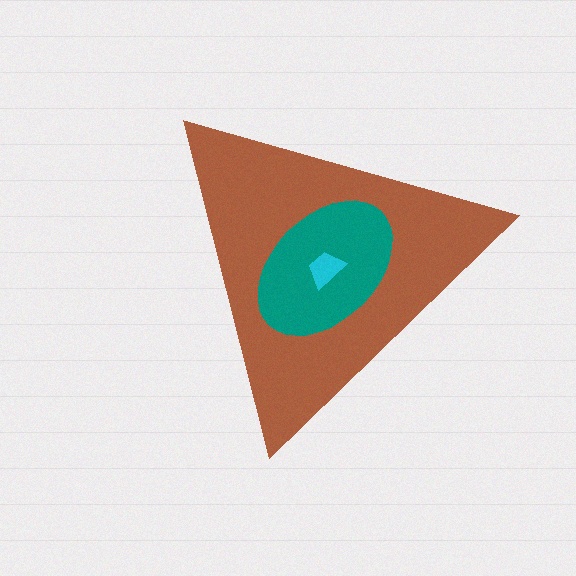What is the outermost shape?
The brown triangle.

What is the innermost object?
The cyan trapezoid.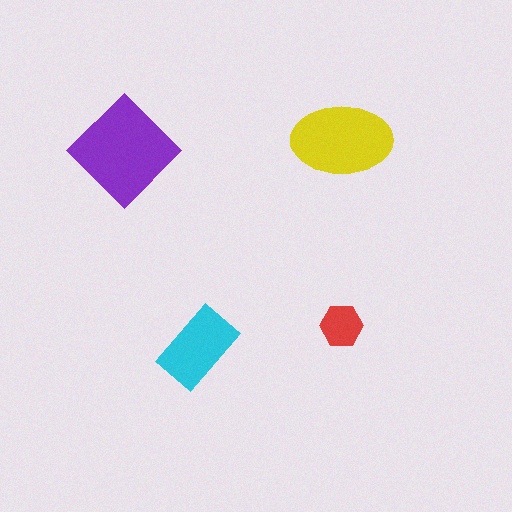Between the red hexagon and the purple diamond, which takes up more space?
The purple diamond.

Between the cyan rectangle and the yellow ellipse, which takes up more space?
The yellow ellipse.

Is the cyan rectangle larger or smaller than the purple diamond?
Smaller.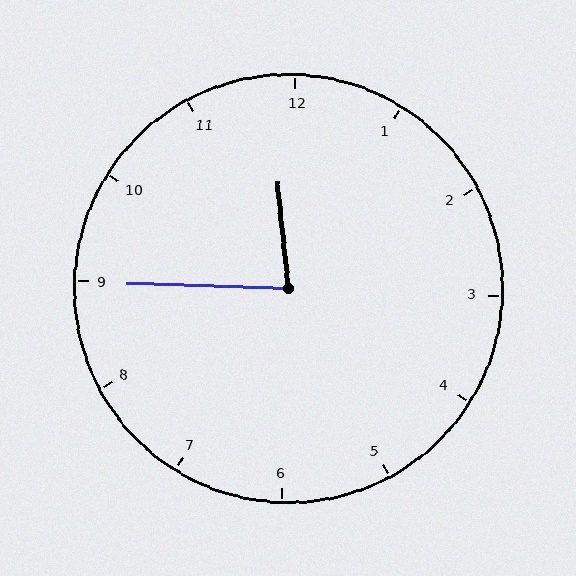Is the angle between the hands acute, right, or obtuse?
It is acute.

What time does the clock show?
11:45.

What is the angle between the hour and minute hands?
Approximately 82 degrees.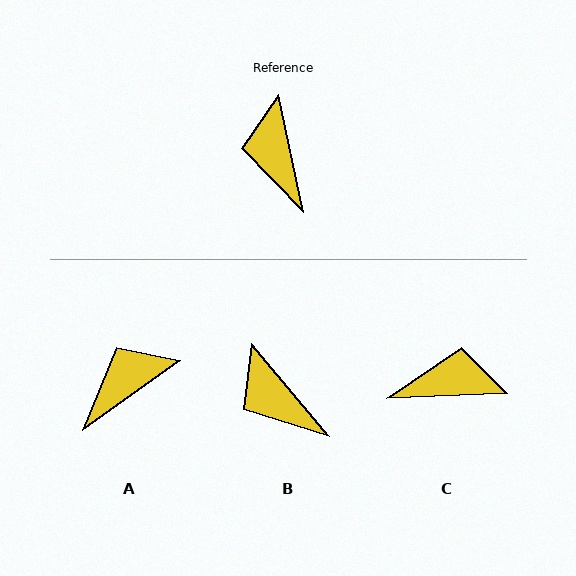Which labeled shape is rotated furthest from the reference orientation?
C, about 100 degrees away.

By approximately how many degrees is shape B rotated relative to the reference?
Approximately 28 degrees counter-clockwise.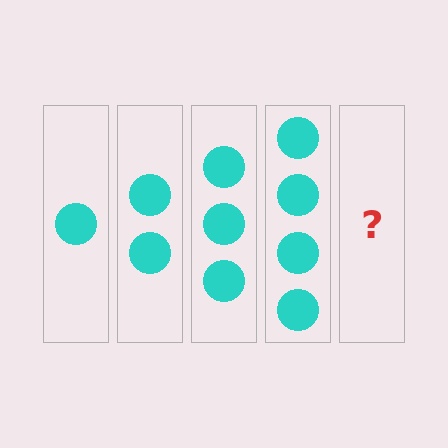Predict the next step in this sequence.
The next step is 5 circles.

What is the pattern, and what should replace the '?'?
The pattern is that each step adds one more circle. The '?' should be 5 circles.